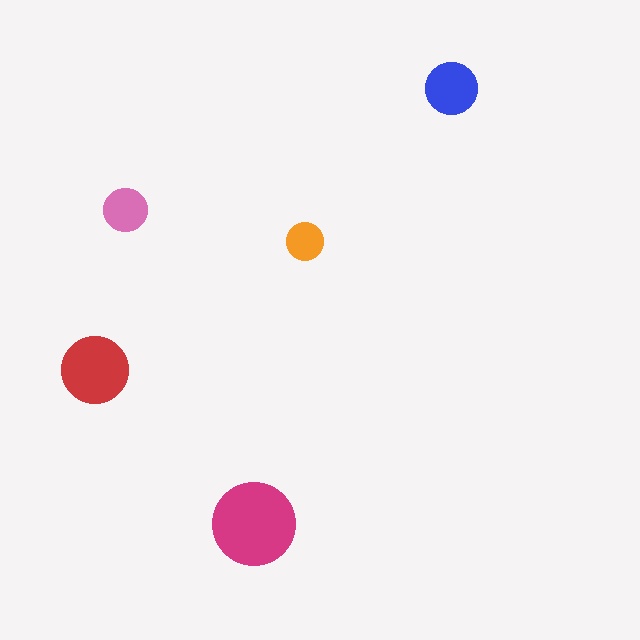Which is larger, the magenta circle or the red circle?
The magenta one.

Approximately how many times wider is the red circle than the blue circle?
About 1.5 times wider.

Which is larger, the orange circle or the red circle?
The red one.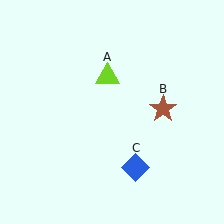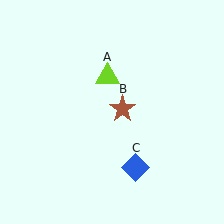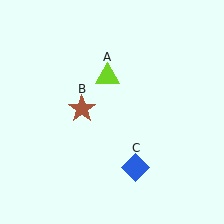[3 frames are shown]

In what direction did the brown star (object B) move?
The brown star (object B) moved left.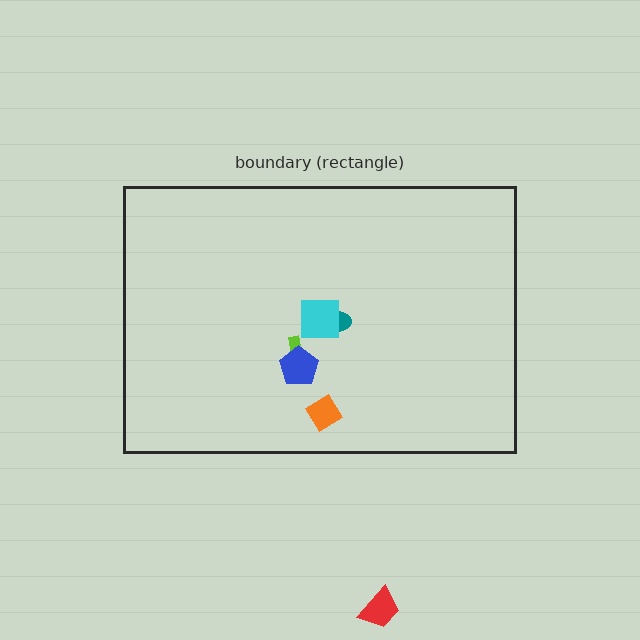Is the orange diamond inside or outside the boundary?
Inside.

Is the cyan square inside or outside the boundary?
Inside.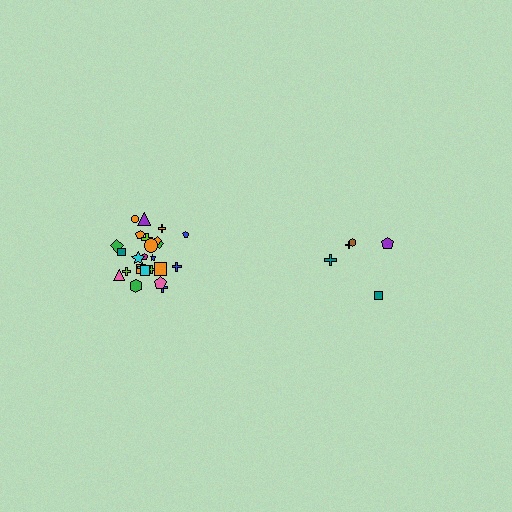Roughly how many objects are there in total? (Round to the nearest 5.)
Roughly 30 objects in total.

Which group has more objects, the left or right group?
The left group.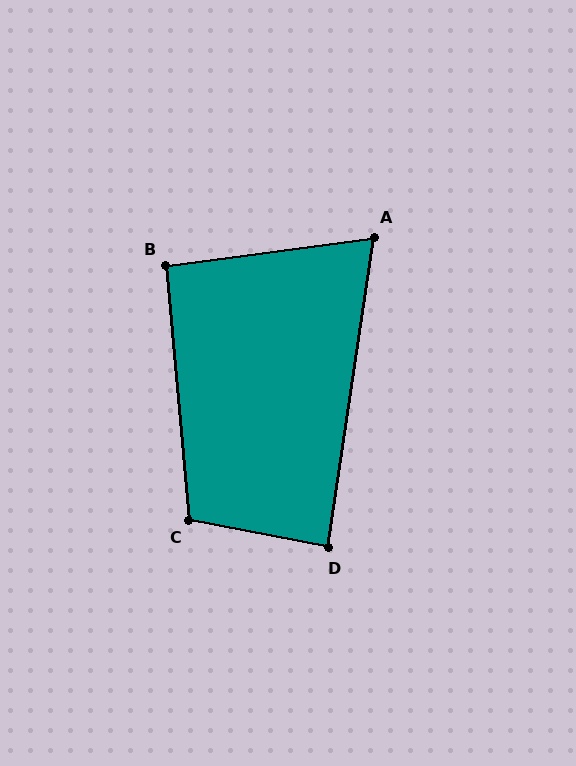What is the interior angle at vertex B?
Approximately 93 degrees (approximately right).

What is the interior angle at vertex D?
Approximately 87 degrees (approximately right).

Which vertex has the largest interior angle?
C, at approximately 106 degrees.